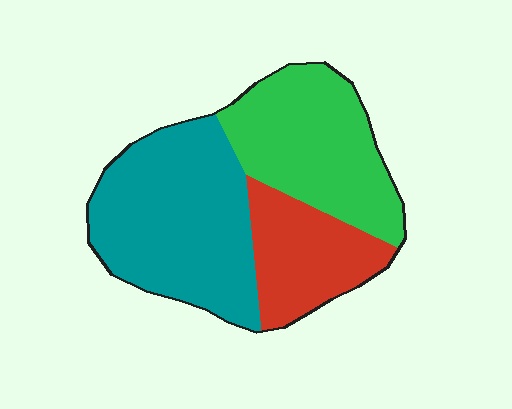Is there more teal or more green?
Teal.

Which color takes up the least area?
Red, at roughly 20%.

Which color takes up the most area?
Teal, at roughly 45%.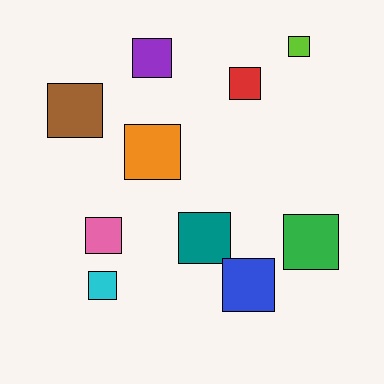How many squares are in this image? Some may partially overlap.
There are 10 squares.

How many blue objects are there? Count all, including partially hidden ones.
There is 1 blue object.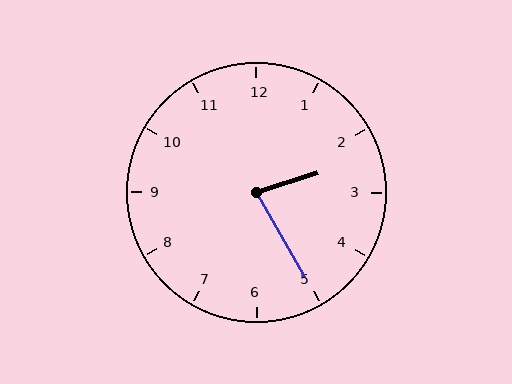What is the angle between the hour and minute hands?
Approximately 78 degrees.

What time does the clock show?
2:25.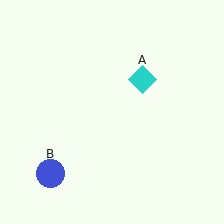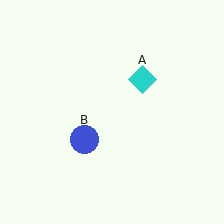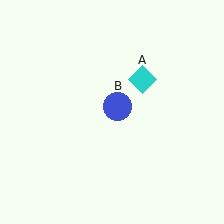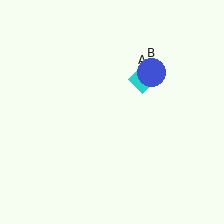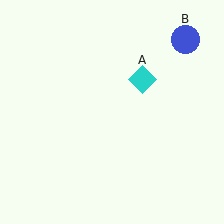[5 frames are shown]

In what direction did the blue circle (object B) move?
The blue circle (object B) moved up and to the right.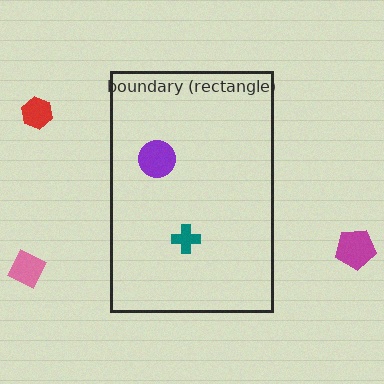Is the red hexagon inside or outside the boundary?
Outside.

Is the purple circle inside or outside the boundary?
Inside.